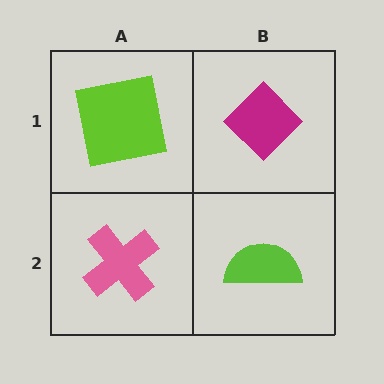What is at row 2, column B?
A lime semicircle.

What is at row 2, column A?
A pink cross.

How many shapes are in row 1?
2 shapes.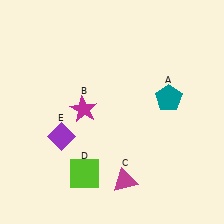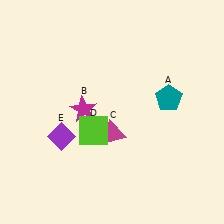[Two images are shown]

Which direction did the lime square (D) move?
The lime square (D) moved up.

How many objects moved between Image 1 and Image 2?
2 objects moved between the two images.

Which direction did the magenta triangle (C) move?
The magenta triangle (C) moved up.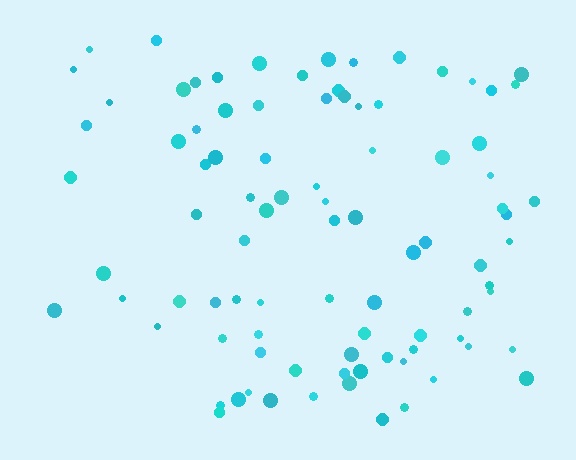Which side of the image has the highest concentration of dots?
The right.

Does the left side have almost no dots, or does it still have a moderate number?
Still a moderate number, just noticeably fewer than the right.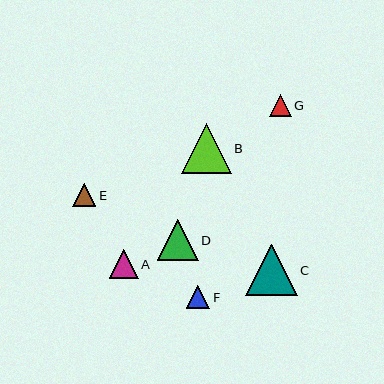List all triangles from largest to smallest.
From largest to smallest: C, B, D, A, F, E, G.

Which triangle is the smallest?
Triangle G is the smallest with a size of approximately 22 pixels.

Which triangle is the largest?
Triangle C is the largest with a size of approximately 52 pixels.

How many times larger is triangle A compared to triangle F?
Triangle A is approximately 1.2 times the size of triangle F.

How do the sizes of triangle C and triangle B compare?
Triangle C and triangle B are approximately the same size.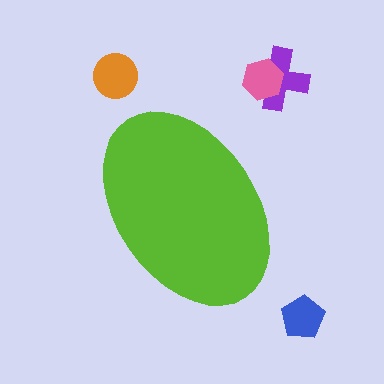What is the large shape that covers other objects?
A lime ellipse.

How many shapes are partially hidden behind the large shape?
0 shapes are partially hidden.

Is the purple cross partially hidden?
No, the purple cross is fully visible.